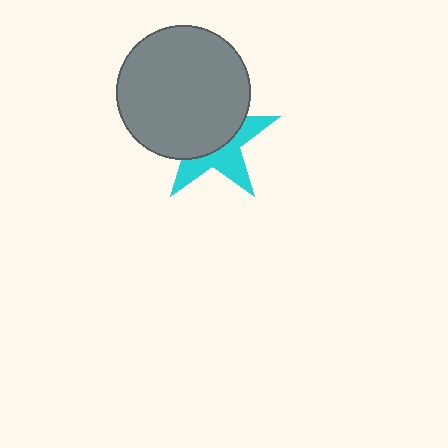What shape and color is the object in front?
The object in front is a gray circle.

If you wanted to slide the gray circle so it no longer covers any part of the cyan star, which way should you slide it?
Slide it toward the upper-left — that is the most direct way to separate the two shapes.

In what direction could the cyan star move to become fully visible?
The cyan star could move toward the lower-right. That would shift it out from behind the gray circle entirely.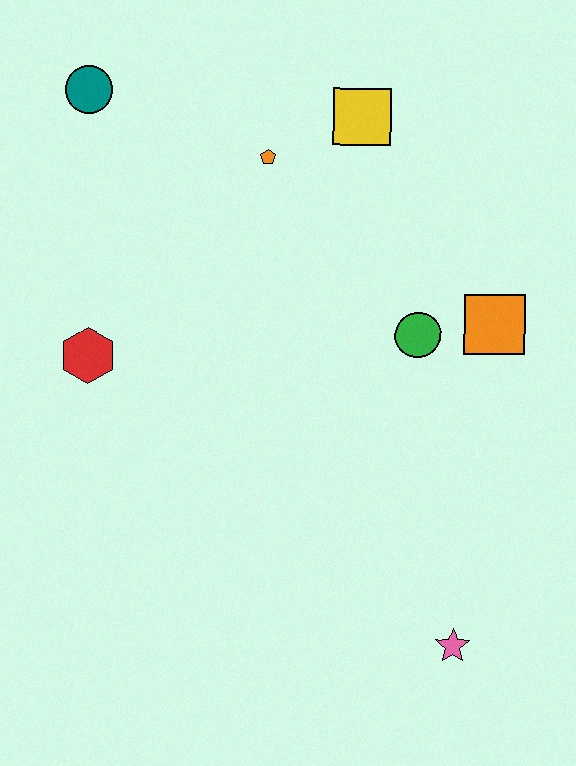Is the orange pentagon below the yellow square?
Yes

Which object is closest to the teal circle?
The orange pentagon is closest to the teal circle.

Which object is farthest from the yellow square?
The pink star is farthest from the yellow square.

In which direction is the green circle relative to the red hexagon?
The green circle is to the right of the red hexagon.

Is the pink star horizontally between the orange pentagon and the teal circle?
No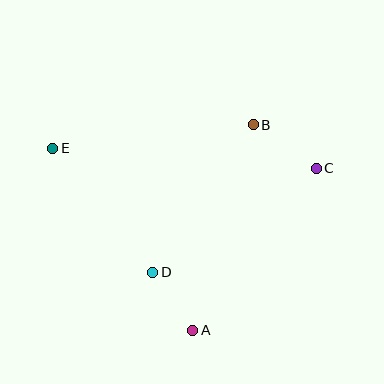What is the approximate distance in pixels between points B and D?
The distance between B and D is approximately 178 pixels.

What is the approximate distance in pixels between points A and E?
The distance between A and E is approximately 230 pixels.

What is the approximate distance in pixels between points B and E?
The distance between B and E is approximately 202 pixels.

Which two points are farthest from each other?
Points C and E are farthest from each other.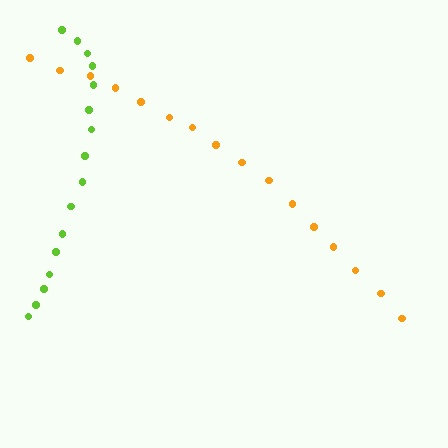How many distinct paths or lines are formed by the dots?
There are 2 distinct paths.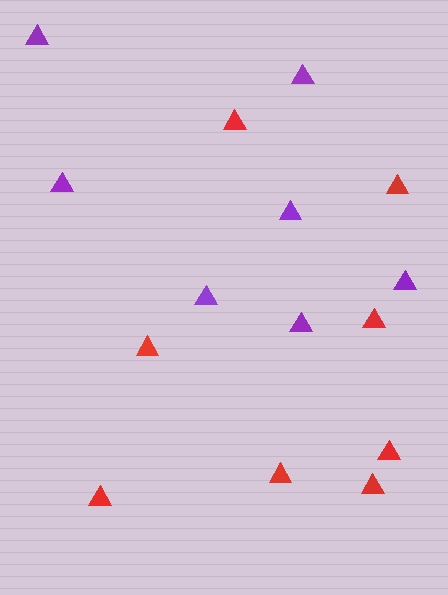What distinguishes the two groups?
There are 2 groups: one group of red triangles (8) and one group of purple triangles (7).